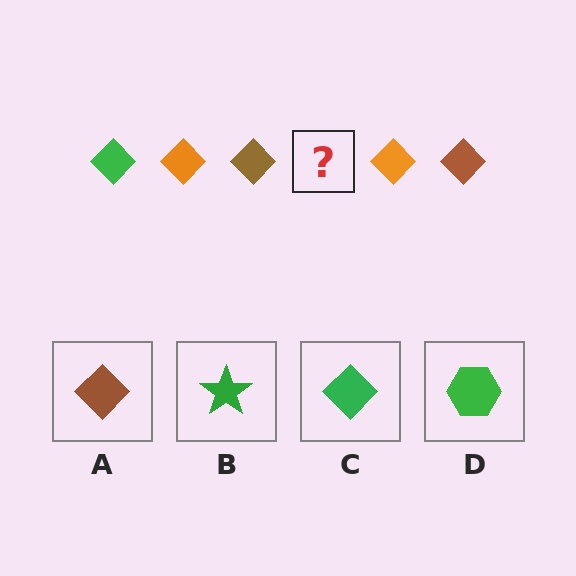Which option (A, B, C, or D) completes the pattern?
C.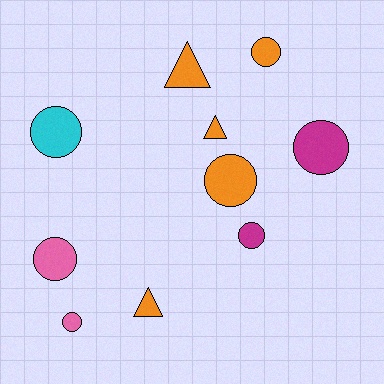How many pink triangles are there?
There are no pink triangles.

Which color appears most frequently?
Orange, with 5 objects.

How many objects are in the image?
There are 10 objects.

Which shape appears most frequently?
Circle, with 7 objects.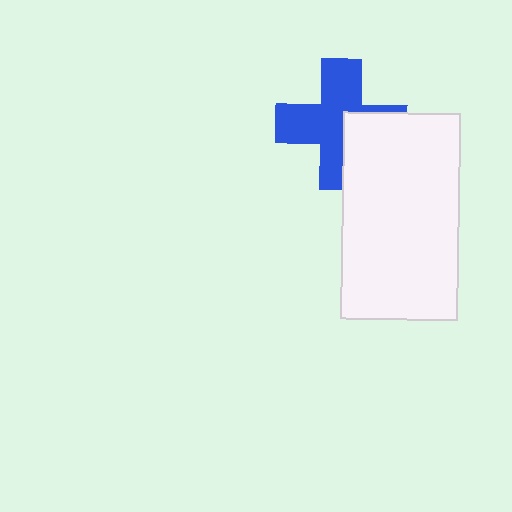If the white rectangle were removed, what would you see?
You would see the complete blue cross.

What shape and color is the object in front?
The object in front is a white rectangle.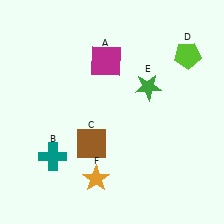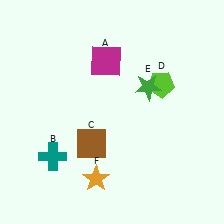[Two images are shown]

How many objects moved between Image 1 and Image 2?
1 object moved between the two images.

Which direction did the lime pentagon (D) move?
The lime pentagon (D) moved down.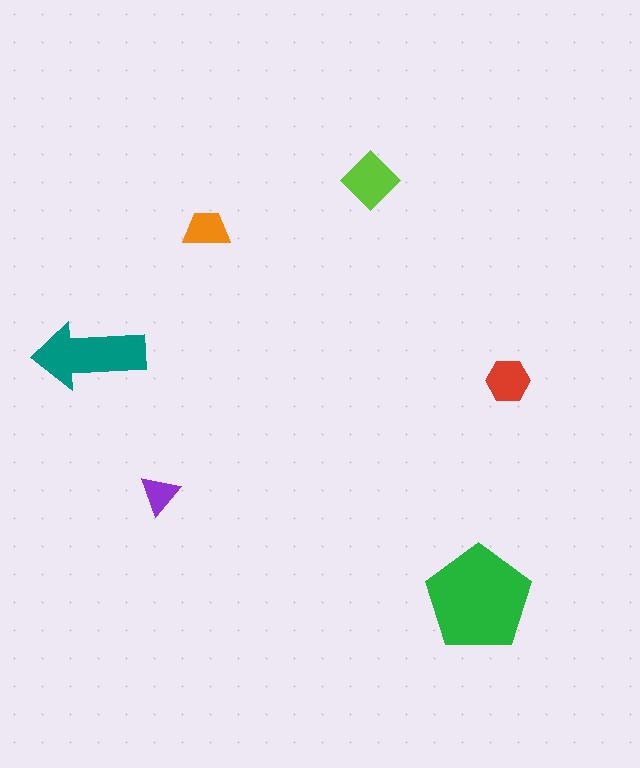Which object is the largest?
The green pentagon.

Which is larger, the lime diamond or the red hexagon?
The lime diamond.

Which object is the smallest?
The purple triangle.